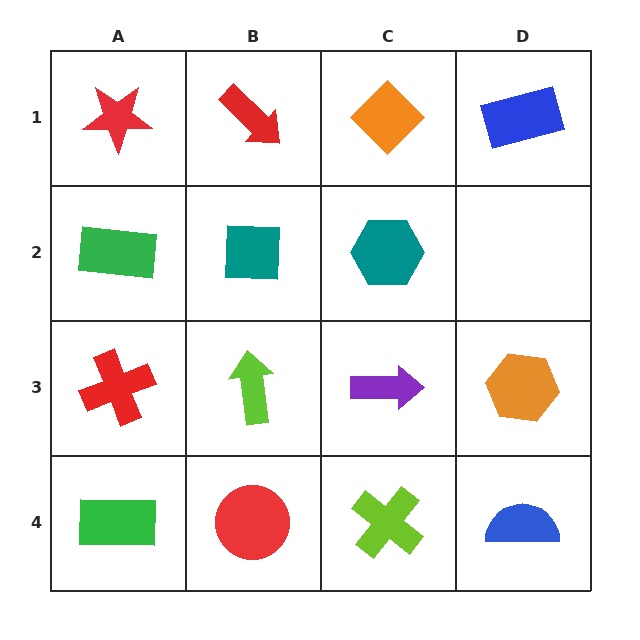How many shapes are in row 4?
4 shapes.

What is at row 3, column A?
A red cross.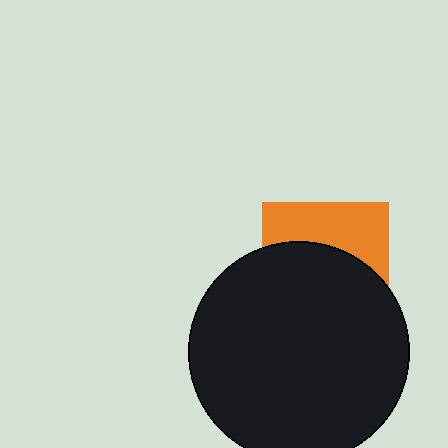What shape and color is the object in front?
The object in front is a black circle.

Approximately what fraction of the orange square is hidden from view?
Roughly 61% of the orange square is hidden behind the black circle.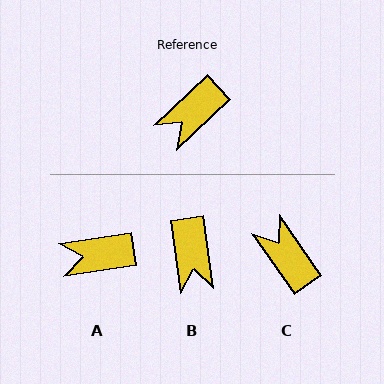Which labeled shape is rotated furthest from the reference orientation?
C, about 99 degrees away.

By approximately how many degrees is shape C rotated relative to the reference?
Approximately 99 degrees clockwise.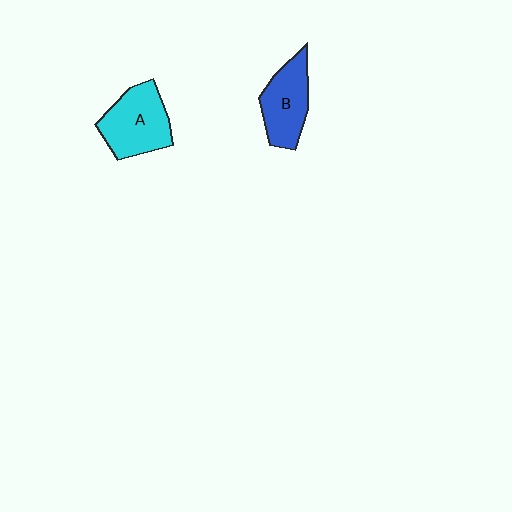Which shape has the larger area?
Shape A (cyan).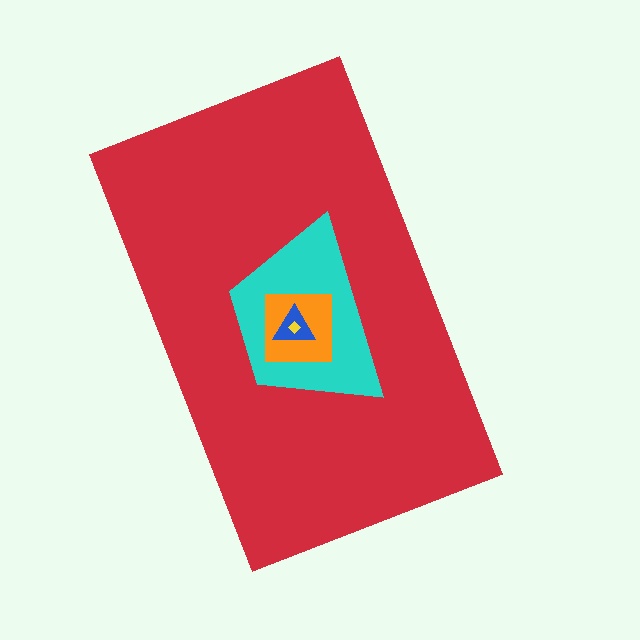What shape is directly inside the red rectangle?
The cyan trapezoid.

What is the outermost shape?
The red rectangle.